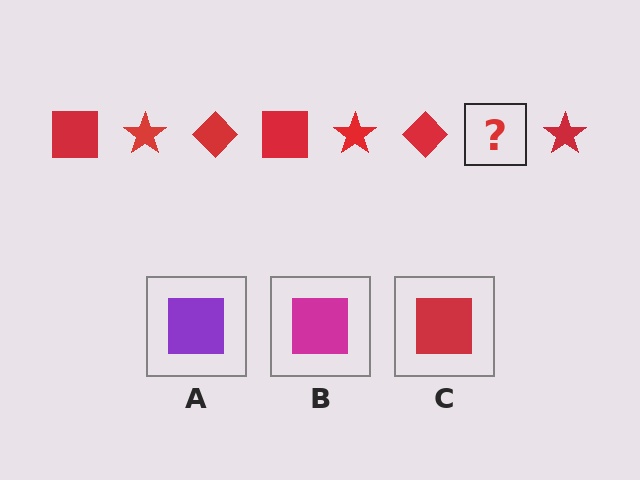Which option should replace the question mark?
Option C.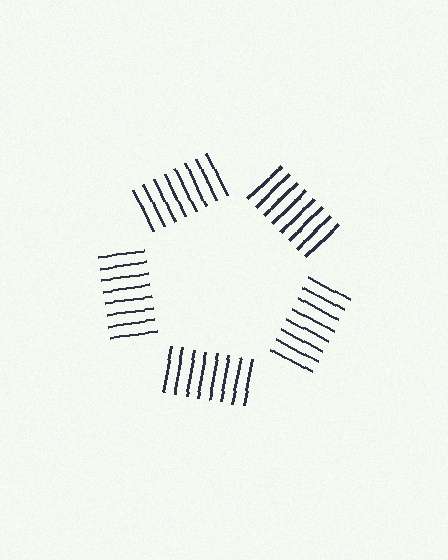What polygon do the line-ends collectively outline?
An illusory pentagon — the line segments terminate on its edges but no continuous stroke is drawn.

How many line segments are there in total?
40 — 8 along each of the 5 edges.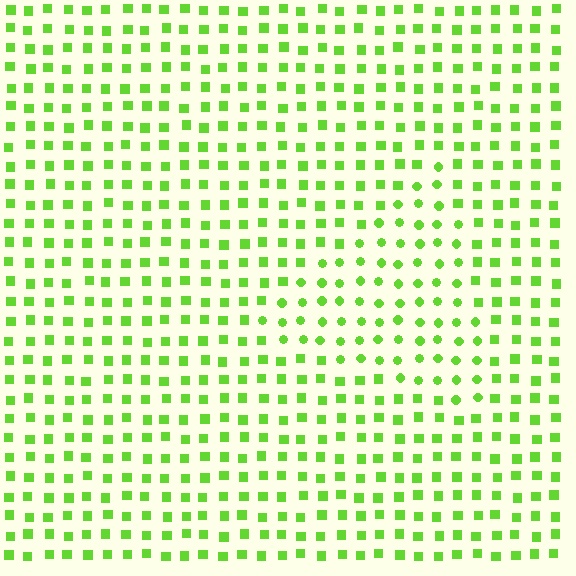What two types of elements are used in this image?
The image uses circles inside the triangle region and squares outside it.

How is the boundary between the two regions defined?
The boundary is defined by a change in element shape: circles inside vs. squares outside. All elements share the same color and spacing.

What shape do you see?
I see a triangle.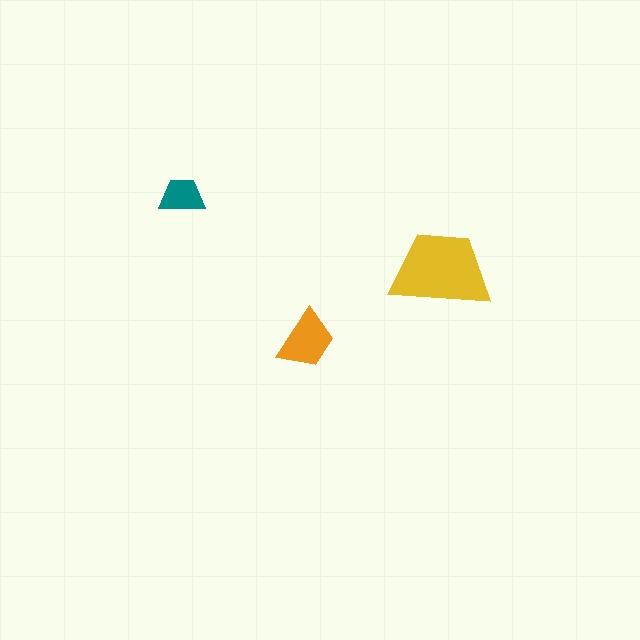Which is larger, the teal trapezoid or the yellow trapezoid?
The yellow one.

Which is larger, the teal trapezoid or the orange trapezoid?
The orange one.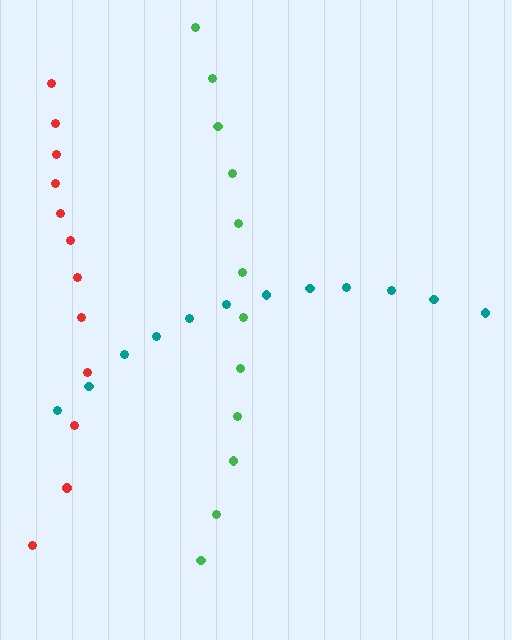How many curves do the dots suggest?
There are 3 distinct paths.